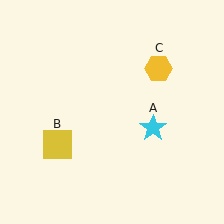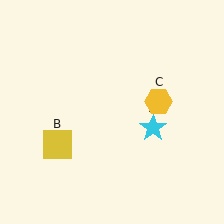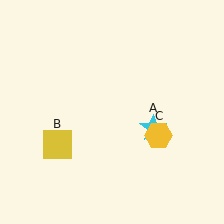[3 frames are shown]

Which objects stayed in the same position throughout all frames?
Cyan star (object A) and yellow square (object B) remained stationary.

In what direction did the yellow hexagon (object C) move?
The yellow hexagon (object C) moved down.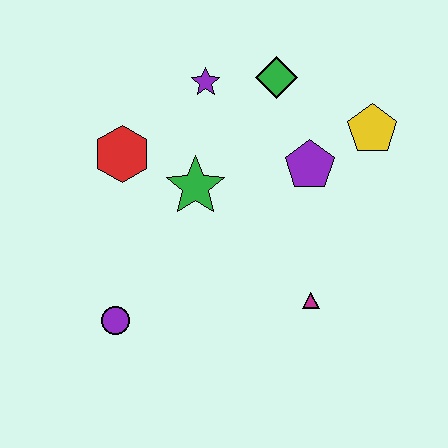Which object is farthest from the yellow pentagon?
The purple circle is farthest from the yellow pentagon.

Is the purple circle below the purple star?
Yes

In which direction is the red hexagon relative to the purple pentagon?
The red hexagon is to the left of the purple pentagon.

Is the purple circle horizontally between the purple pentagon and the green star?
No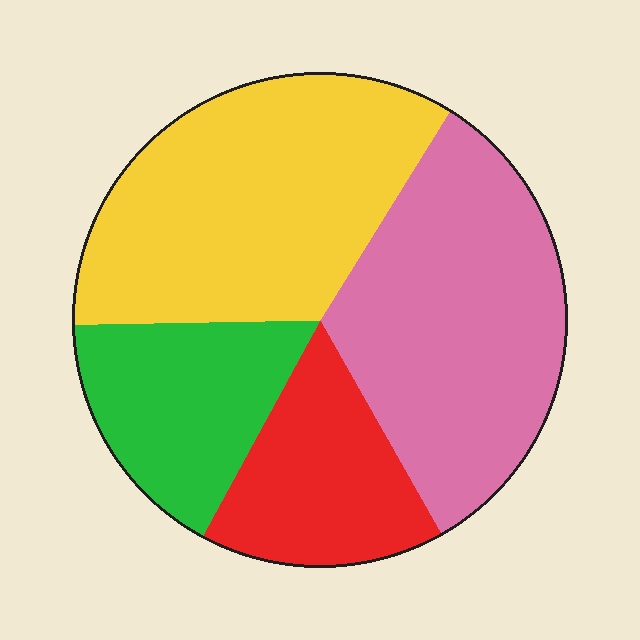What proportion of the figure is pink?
Pink takes up between a quarter and a half of the figure.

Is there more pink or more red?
Pink.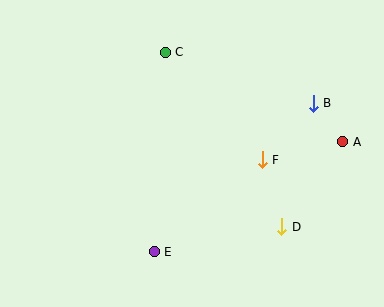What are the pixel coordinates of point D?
Point D is at (282, 227).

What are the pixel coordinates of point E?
Point E is at (154, 252).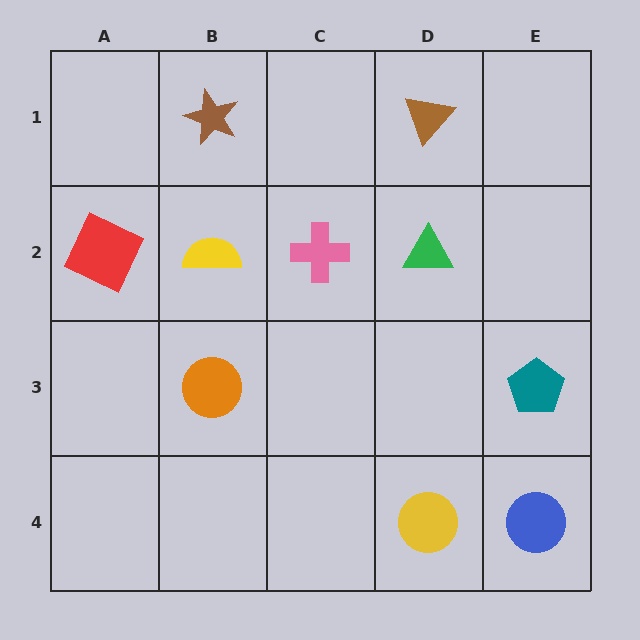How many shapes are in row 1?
2 shapes.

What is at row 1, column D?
A brown triangle.